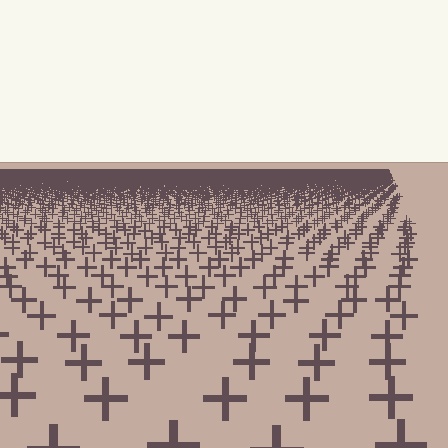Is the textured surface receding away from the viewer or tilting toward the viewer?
The surface is receding away from the viewer. Texture elements get smaller and denser toward the top.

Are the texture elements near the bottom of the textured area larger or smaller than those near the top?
Larger. Near the bottom, elements are closer to the viewer and appear at a bigger on-screen size.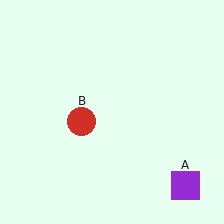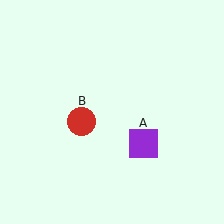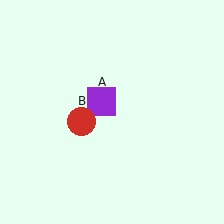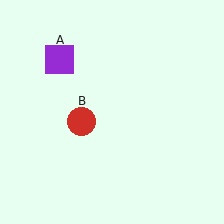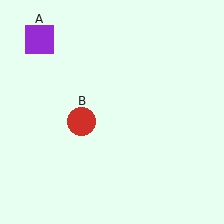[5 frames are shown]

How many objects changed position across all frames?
1 object changed position: purple square (object A).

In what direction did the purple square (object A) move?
The purple square (object A) moved up and to the left.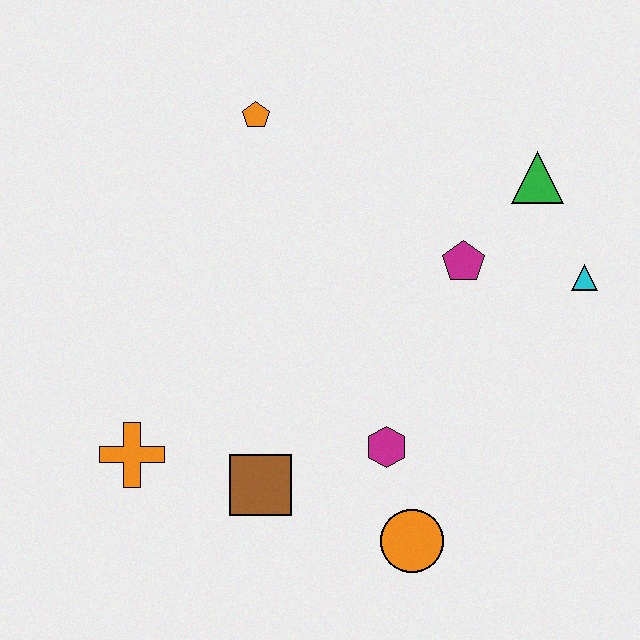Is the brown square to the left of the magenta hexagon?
Yes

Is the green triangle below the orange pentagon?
Yes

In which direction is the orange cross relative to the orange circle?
The orange cross is to the left of the orange circle.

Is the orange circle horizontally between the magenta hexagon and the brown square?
No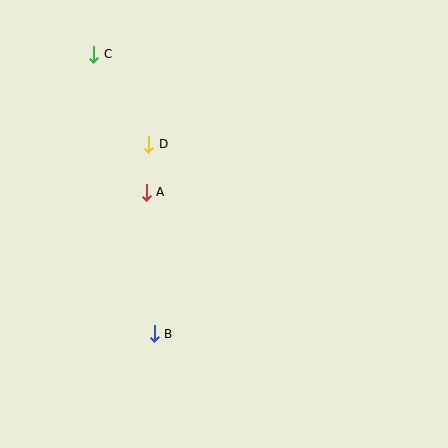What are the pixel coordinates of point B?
Point B is at (154, 334).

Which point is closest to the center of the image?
Point A at (146, 192) is closest to the center.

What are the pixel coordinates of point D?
Point D is at (148, 144).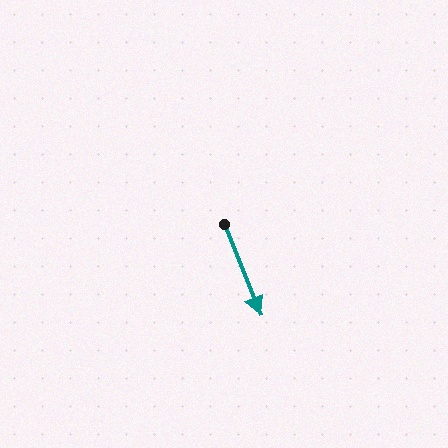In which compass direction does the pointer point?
South.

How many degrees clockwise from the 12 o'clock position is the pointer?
Approximately 158 degrees.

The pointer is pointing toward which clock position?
Roughly 5 o'clock.